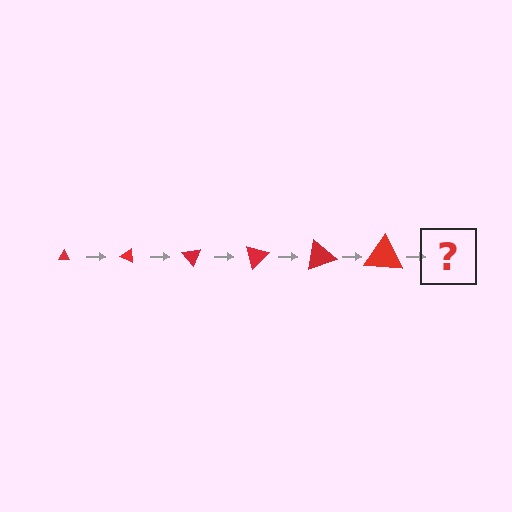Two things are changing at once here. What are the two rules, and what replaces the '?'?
The two rules are that the triangle grows larger each step and it rotates 25 degrees each step. The '?' should be a triangle, larger than the previous one and rotated 150 degrees from the start.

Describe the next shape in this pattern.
It should be a triangle, larger than the previous one and rotated 150 degrees from the start.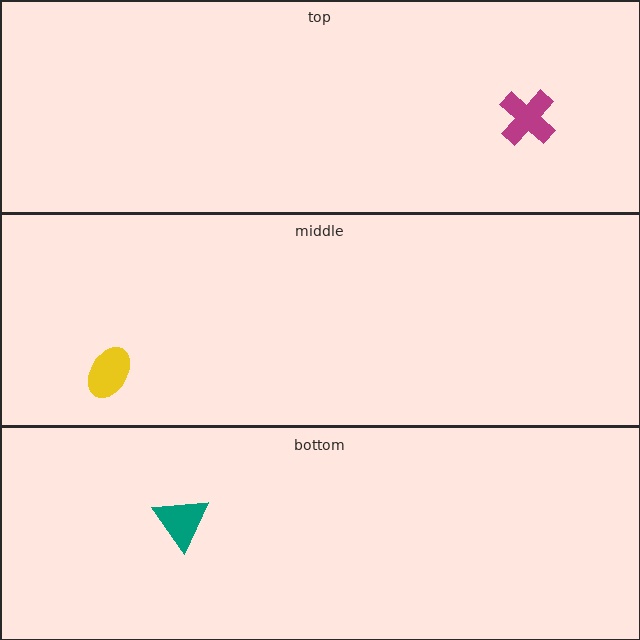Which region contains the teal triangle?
The bottom region.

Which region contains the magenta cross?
The top region.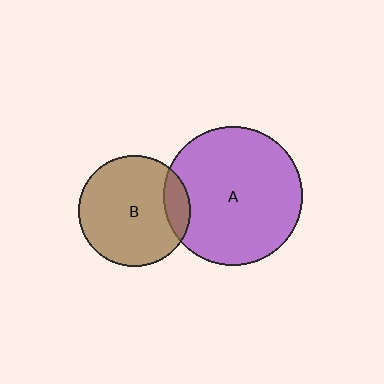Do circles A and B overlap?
Yes.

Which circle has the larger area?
Circle A (purple).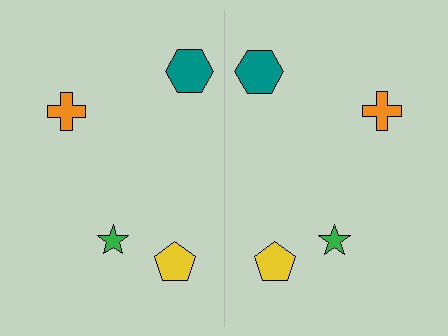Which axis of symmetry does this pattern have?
The pattern has a vertical axis of symmetry running through the center of the image.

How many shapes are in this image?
There are 8 shapes in this image.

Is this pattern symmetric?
Yes, this pattern has bilateral (reflection) symmetry.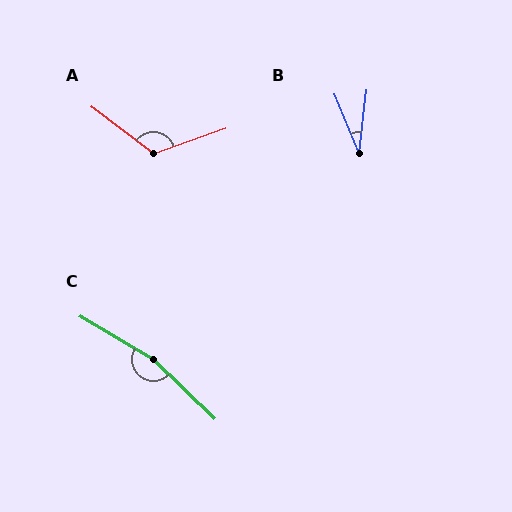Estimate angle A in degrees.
Approximately 123 degrees.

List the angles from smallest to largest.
B (29°), A (123°), C (166°).